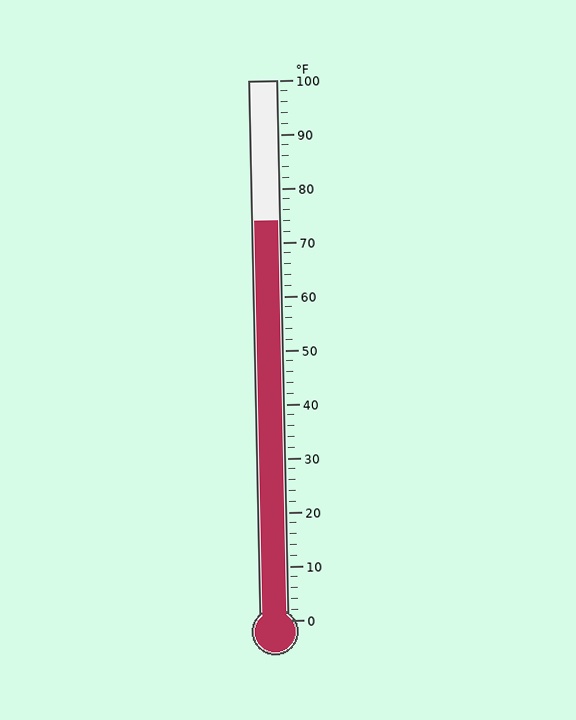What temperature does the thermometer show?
The thermometer shows approximately 74°F.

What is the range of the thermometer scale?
The thermometer scale ranges from 0°F to 100°F.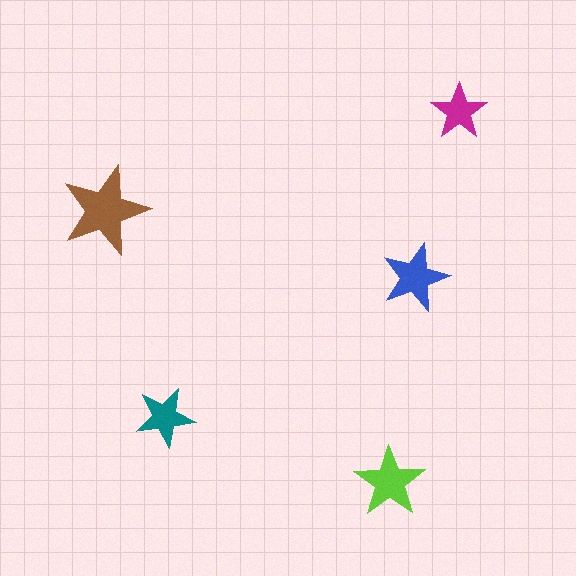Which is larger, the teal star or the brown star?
The brown one.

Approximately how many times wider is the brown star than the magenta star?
About 1.5 times wider.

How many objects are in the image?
There are 5 objects in the image.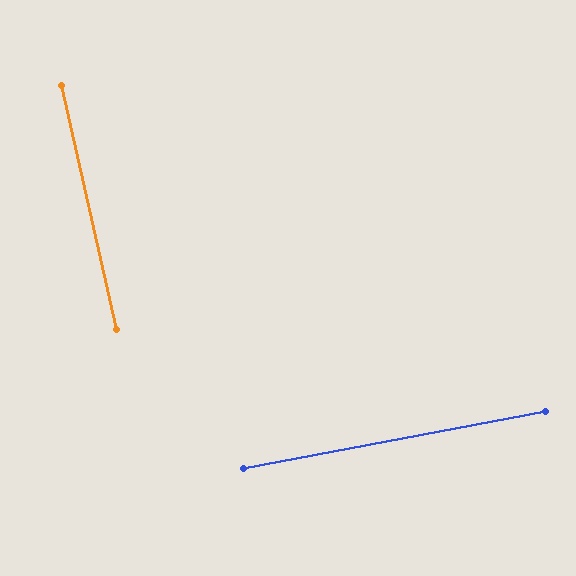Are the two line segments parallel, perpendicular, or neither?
Perpendicular — they meet at approximately 88°.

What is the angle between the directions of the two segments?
Approximately 88 degrees.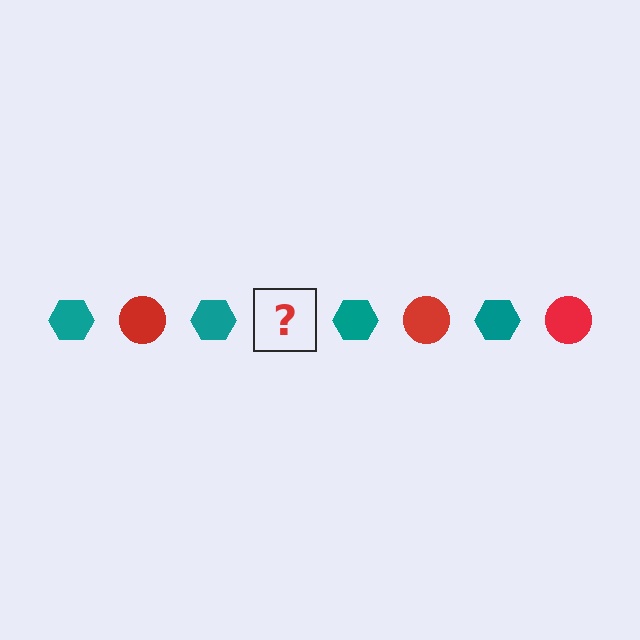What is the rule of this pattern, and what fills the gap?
The rule is that the pattern alternates between teal hexagon and red circle. The gap should be filled with a red circle.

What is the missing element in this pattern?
The missing element is a red circle.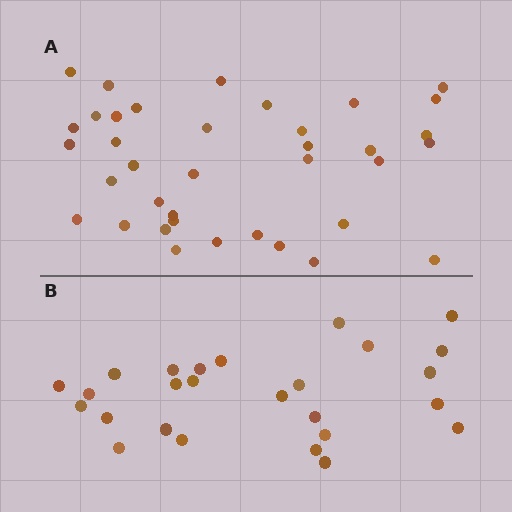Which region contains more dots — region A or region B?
Region A (the top region) has more dots.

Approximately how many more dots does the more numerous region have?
Region A has roughly 12 or so more dots than region B.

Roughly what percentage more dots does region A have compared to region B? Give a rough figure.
About 40% more.